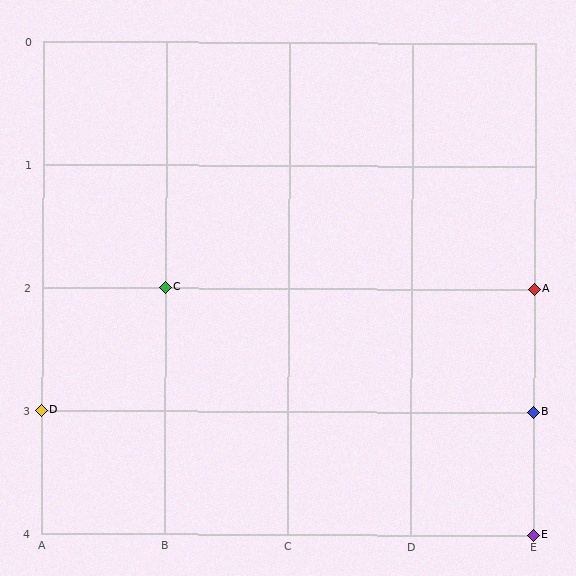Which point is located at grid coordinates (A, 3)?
Point D is at (A, 3).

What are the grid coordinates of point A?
Point A is at grid coordinates (E, 2).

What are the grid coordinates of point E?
Point E is at grid coordinates (E, 4).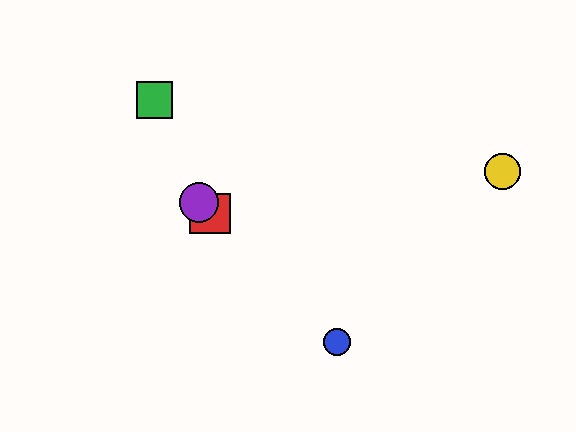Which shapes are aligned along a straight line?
The red square, the blue circle, the purple circle are aligned along a straight line.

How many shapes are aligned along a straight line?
3 shapes (the red square, the blue circle, the purple circle) are aligned along a straight line.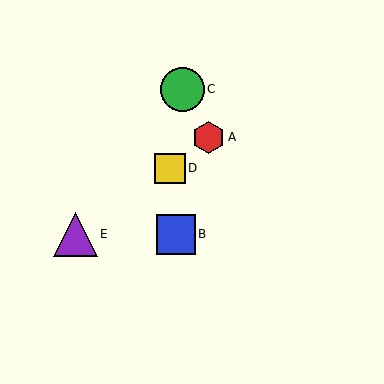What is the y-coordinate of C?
Object C is at y≈89.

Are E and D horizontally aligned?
No, E is at y≈234 and D is at y≈168.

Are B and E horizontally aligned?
Yes, both are at y≈234.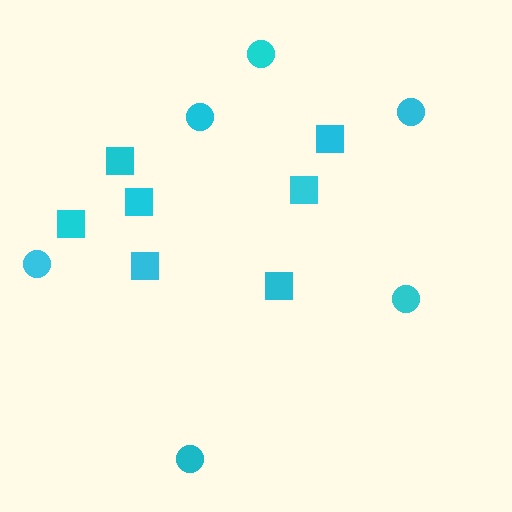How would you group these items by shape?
There are 2 groups: one group of squares (7) and one group of circles (6).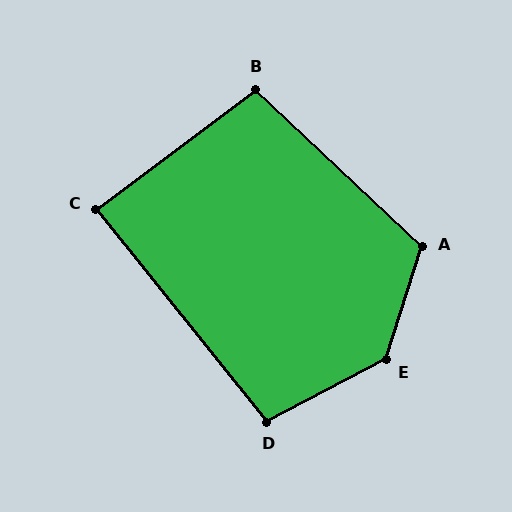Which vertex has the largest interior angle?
E, at approximately 135 degrees.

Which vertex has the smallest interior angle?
C, at approximately 88 degrees.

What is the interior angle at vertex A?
Approximately 116 degrees (obtuse).